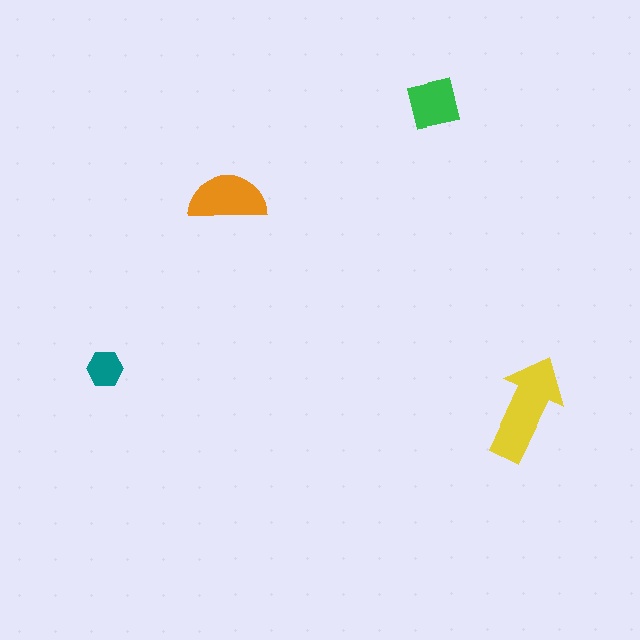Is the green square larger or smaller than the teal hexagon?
Larger.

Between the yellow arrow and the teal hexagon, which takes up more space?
The yellow arrow.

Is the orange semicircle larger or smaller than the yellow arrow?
Smaller.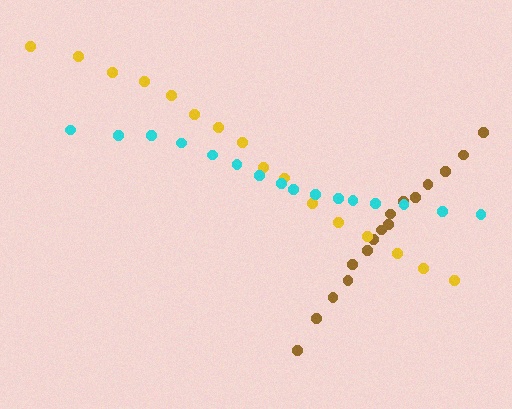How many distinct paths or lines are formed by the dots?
There are 3 distinct paths.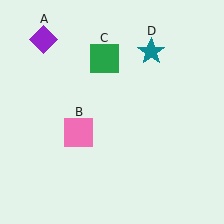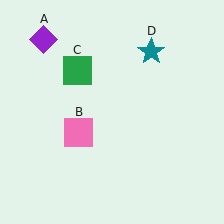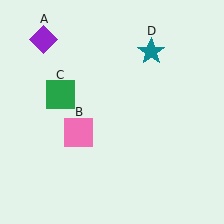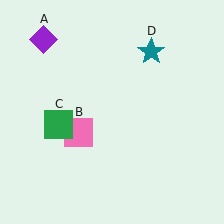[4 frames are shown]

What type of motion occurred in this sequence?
The green square (object C) rotated counterclockwise around the center of the scene.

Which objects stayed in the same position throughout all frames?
Purple diamond (object A) and pink square (object B) and teal star (object D) remained stationary.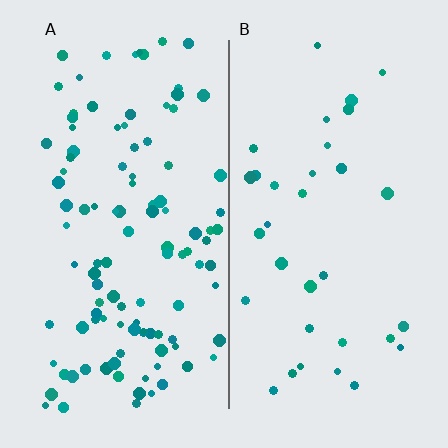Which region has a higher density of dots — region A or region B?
A (the left).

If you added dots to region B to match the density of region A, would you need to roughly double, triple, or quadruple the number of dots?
Approximately triple.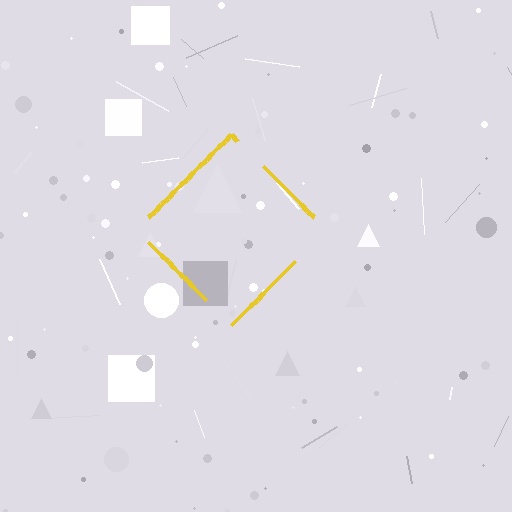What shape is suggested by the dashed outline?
The dashed outline suggests a diamond.